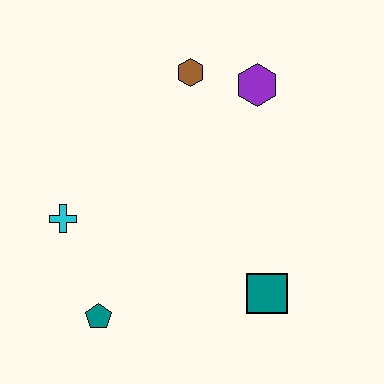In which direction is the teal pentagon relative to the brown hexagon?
The teal pentagon is below the brown hexagon.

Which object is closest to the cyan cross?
The teal pentagon is closest to the cyan cross.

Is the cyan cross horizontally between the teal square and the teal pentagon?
No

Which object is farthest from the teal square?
The brown hexagon is farthest from the teal square.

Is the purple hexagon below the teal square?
No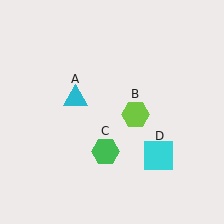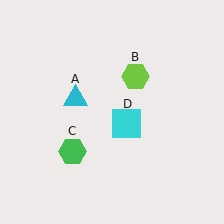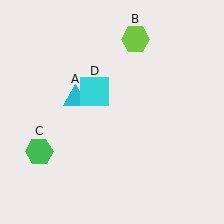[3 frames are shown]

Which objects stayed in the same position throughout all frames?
Cyan triangle (object A) remained stationary.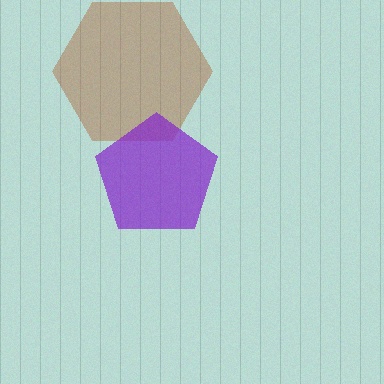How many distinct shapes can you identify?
There are 2 distinct shapes: a brown hexagon, a purple pentagon.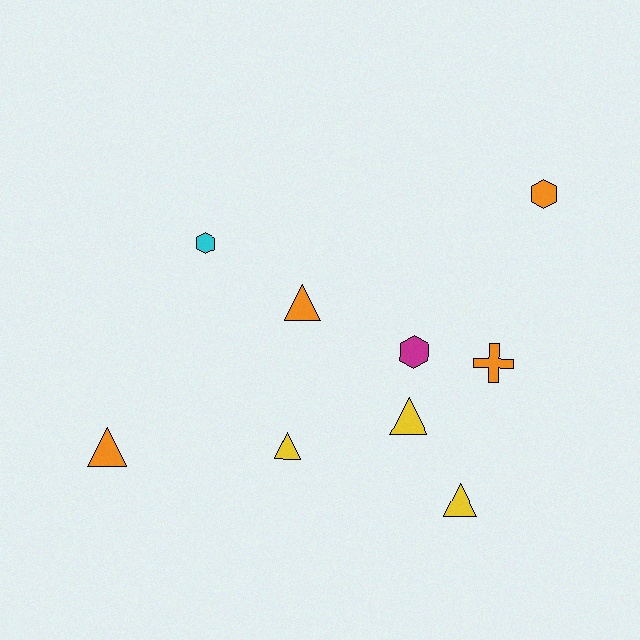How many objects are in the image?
There are 9 objects.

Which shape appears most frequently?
Triangle, with 5 objects.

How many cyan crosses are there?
There are no cyan crosses.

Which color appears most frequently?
Orange, with 4 objects.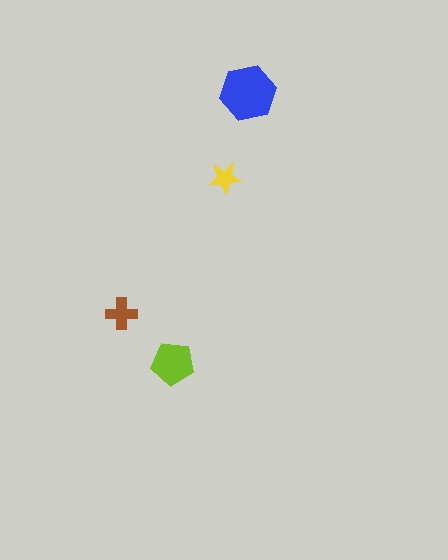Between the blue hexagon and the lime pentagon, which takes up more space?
The blue hexagon.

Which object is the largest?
The blue hexagon.